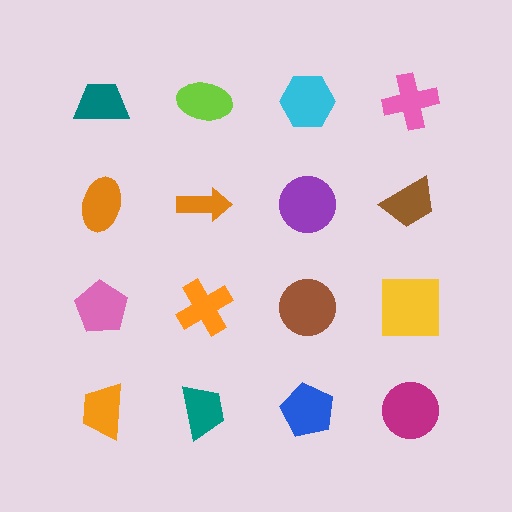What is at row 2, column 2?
An orange arrow.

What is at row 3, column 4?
A yellow square.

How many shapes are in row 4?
4 shapes.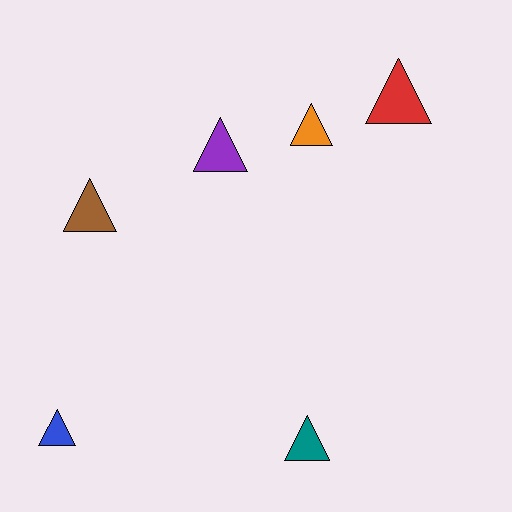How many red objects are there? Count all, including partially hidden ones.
There is 1 red object.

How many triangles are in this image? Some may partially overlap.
There are 6 triangles.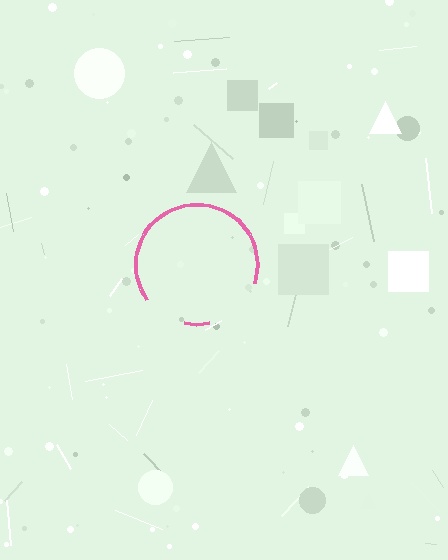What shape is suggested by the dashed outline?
The dashed outline suggests a circle.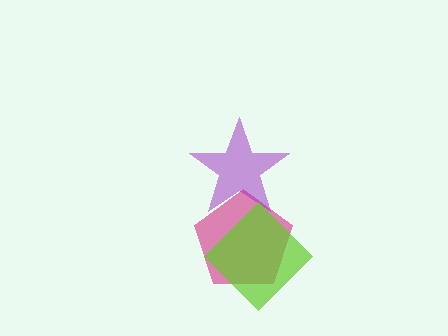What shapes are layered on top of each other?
The layered shapes are: a magenta pentagon, a purple star, a lime diamond.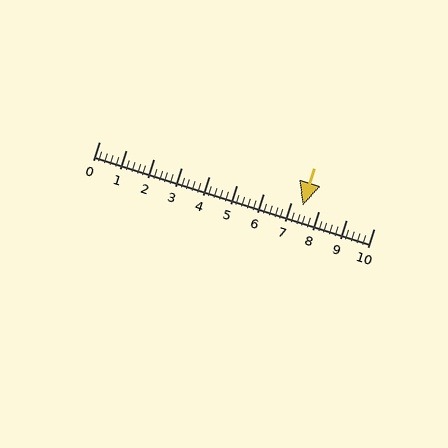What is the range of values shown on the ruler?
The ruler shows values from 0 to 10.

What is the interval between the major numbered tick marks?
The major tick marks are spaced 1 units apart.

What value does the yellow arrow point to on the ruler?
The yellow arrow points to approximately 7.4.